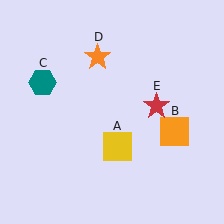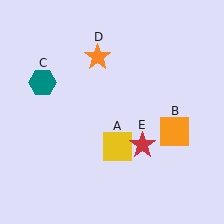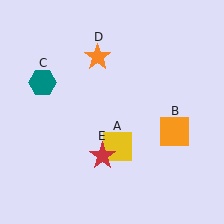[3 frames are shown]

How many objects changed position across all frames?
1 object changed position: red star (object E).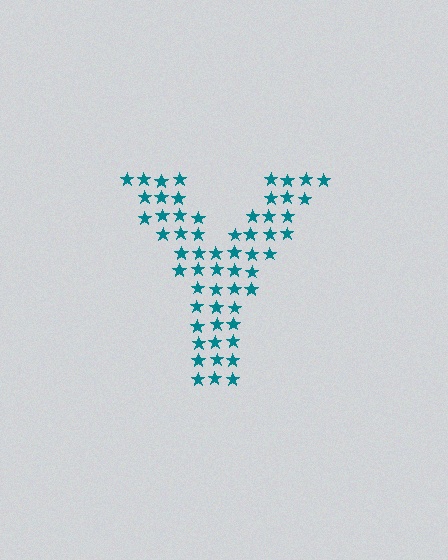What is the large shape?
The large shape is the letter Y.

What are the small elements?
The small elements are stars.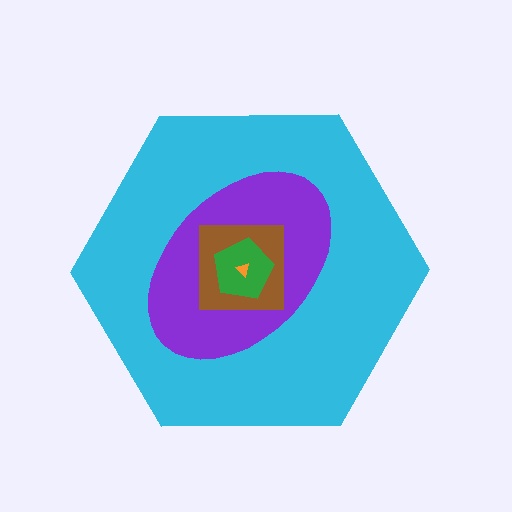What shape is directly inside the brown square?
The green pentagon.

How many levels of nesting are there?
5.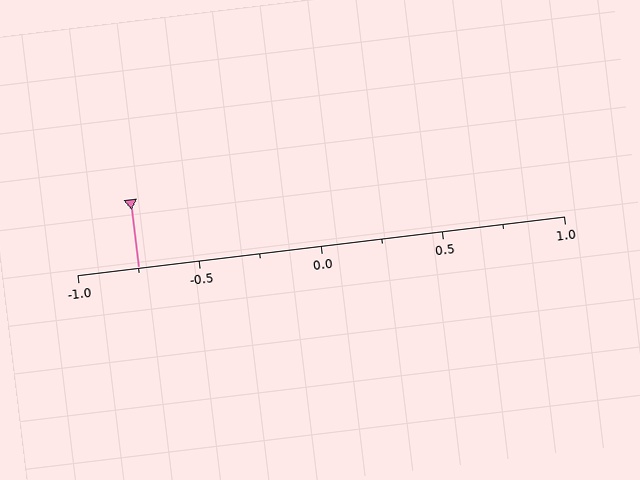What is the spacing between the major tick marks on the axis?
The major ticks are spaced 0.5 apart.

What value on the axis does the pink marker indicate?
The marker indicates approximately -0.75.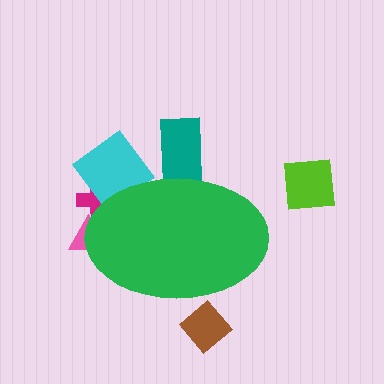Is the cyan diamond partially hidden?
Yes, the cyan diamond is partially hidden behind the green ellipse.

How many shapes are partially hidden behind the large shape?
5 shapes are partially hidden.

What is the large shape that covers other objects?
A green ellipse.